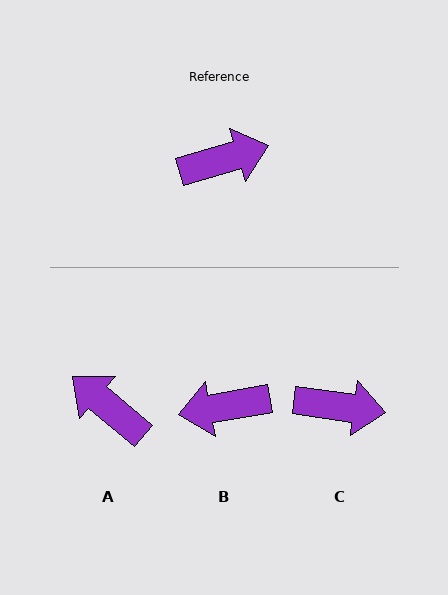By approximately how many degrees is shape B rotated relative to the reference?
Approximately 173 degrees counter-clockwise.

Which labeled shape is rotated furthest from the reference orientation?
B, about 173 degrees away.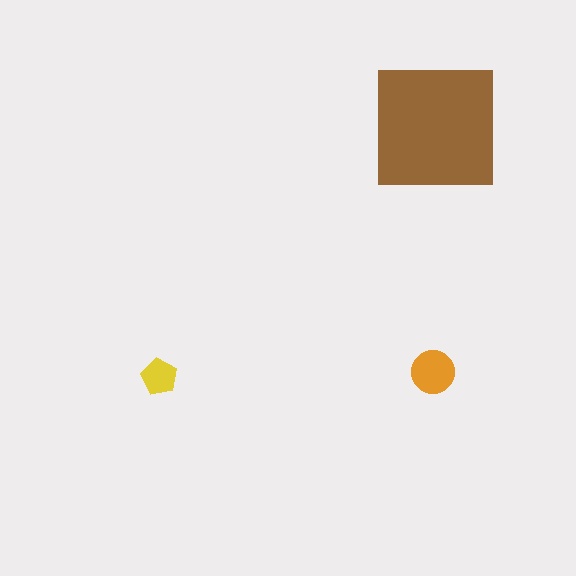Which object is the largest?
The brown square.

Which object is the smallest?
The yellow pentagon.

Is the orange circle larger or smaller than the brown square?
Smaller.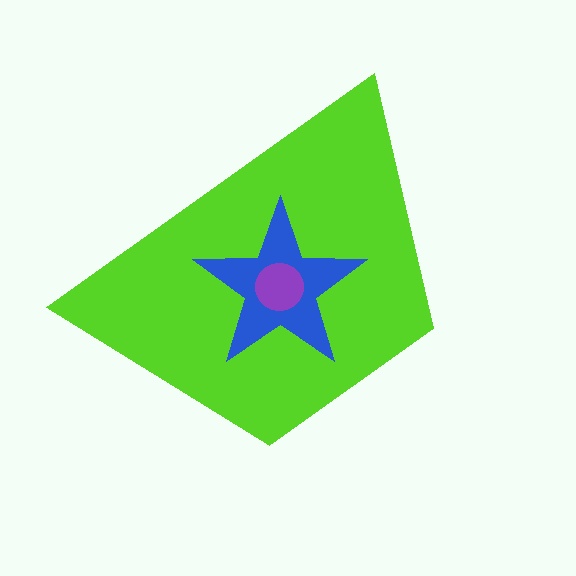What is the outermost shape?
The lime trapezoid.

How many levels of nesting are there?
3.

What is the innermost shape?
The purple circle.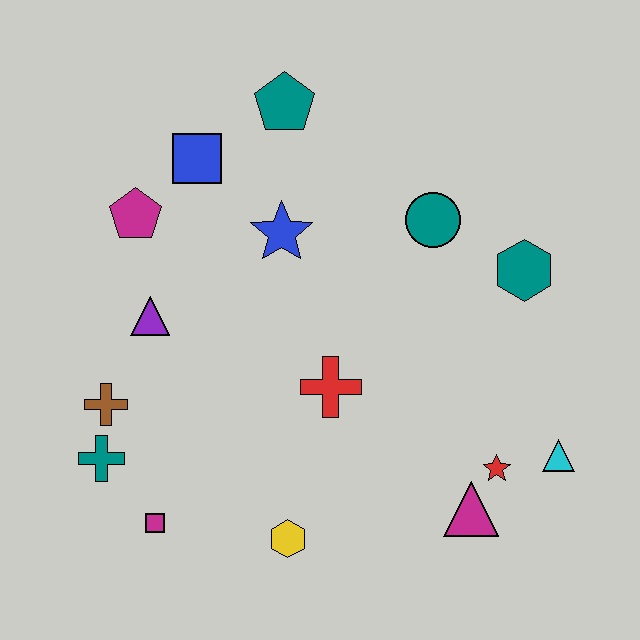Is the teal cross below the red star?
No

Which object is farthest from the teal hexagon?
The teal cross is farthest from the teal hexagon.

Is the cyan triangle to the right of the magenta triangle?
Yes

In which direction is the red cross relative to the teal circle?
The red cross is below the teal circle.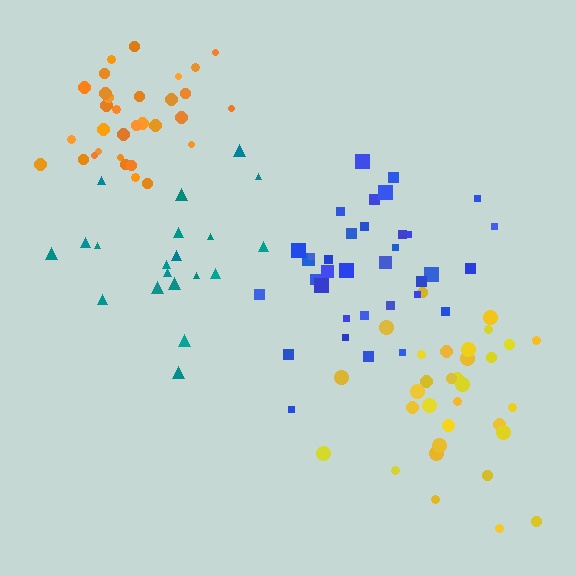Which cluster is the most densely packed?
Orange.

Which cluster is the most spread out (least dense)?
Teal.